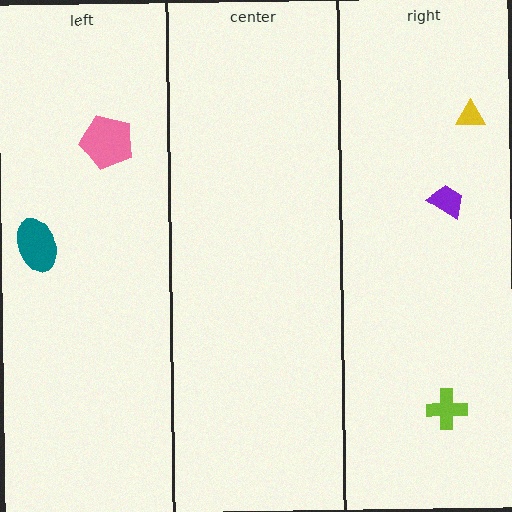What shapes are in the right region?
The yellow triangle, the lime cross, the purple trapezoid.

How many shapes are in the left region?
2.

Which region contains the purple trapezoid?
The right region.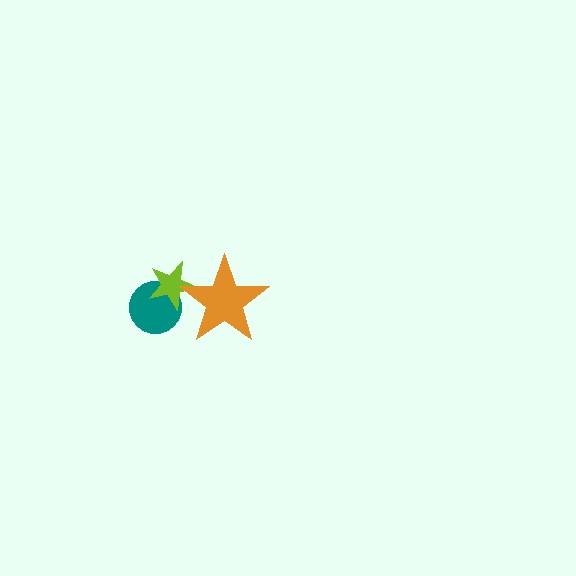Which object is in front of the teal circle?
The lime star is in front of the teal circle.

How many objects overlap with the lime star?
2 objects overlap with the lime star.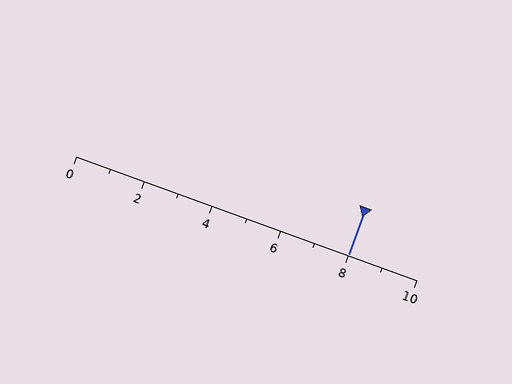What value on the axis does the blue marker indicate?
The marker indicates approximately 8.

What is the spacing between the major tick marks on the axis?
The major ticks are spaced 2 apart.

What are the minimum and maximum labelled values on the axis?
The axis runs from 0 to 10.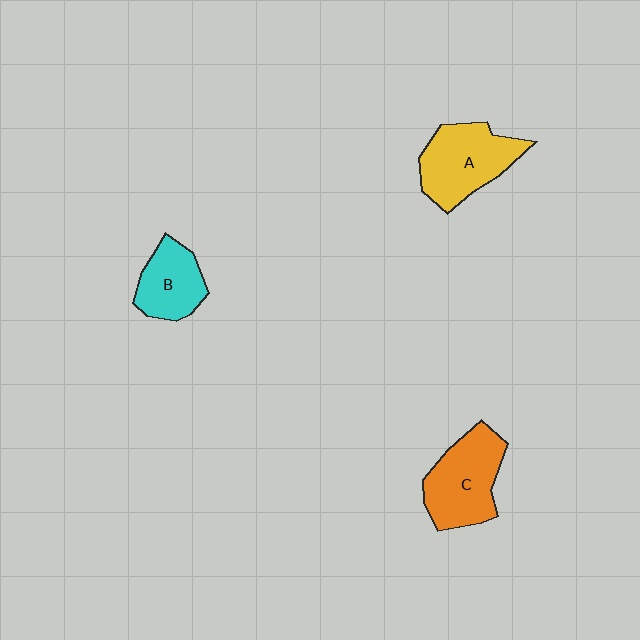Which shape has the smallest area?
Shape B (cyan).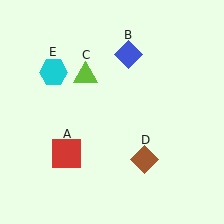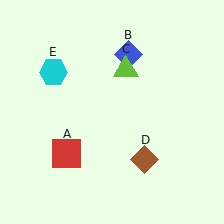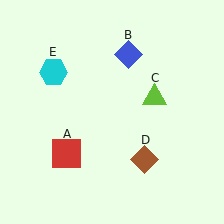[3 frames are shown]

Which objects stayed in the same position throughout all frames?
Red square (object A) and blue diamond (object B) and brown diamond (object D) and cyan hexagon (object E) remained stationary.